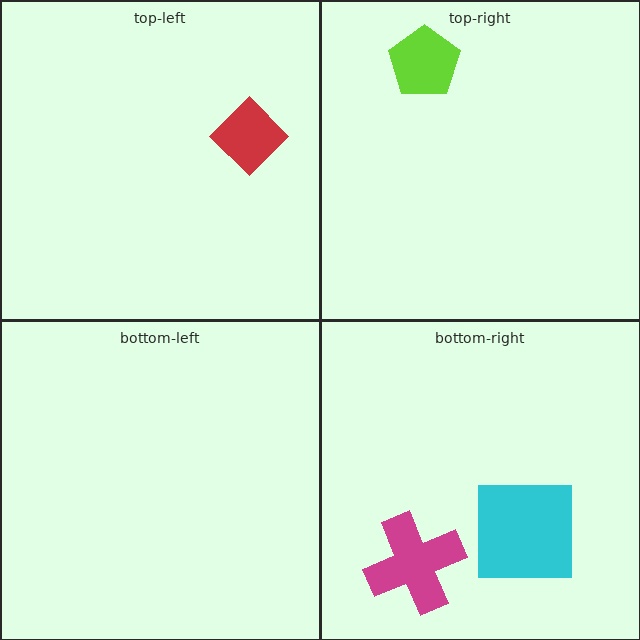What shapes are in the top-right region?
The lime pentagon.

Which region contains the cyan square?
The bottom-right region.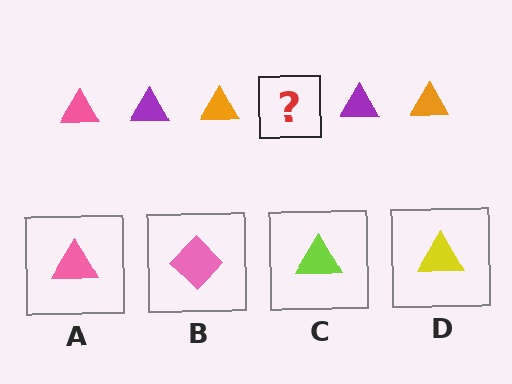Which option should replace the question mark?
Option A.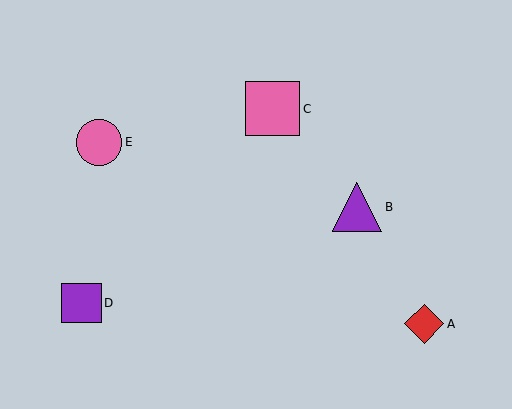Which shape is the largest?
The pink square (labeled C) is the largest.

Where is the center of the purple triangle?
The center of the purple triangle is at (357, 207).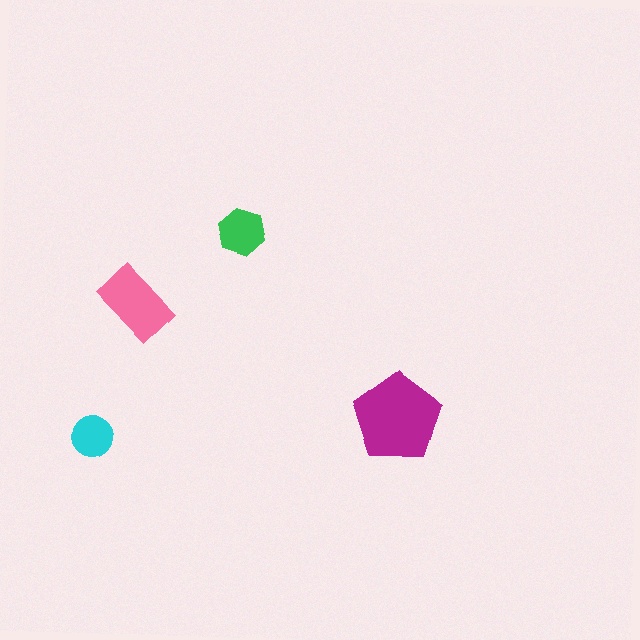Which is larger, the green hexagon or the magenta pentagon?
The magenta pentagon.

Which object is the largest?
The magenta pentagon.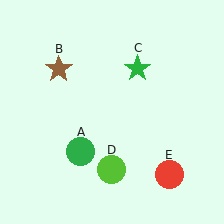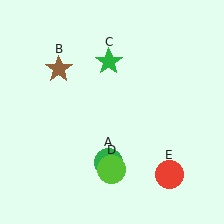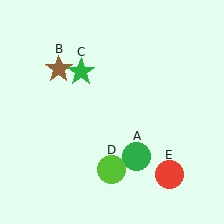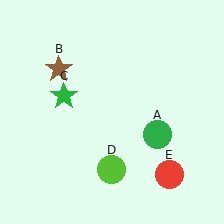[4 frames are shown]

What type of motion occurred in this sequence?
The green circle (object A), green star (object C) rotated counterclockwise around the center of the scene.